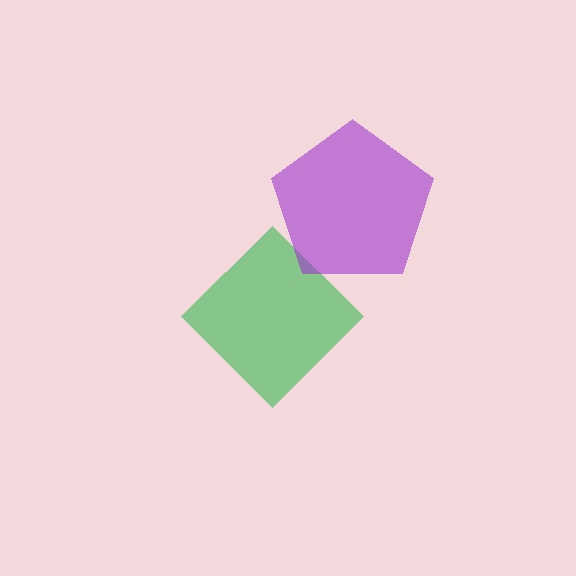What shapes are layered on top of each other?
The layered shapes are: a green diamond, a purple pentagon.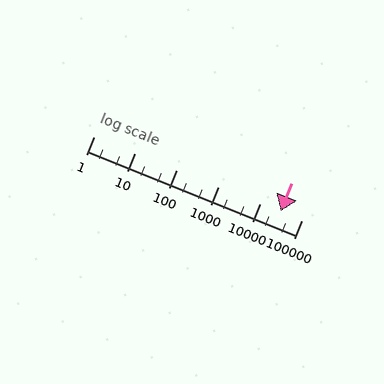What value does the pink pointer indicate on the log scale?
The pointer indicates approximately 32000.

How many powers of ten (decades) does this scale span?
The scale spans 5 decades, from 1 to 100000.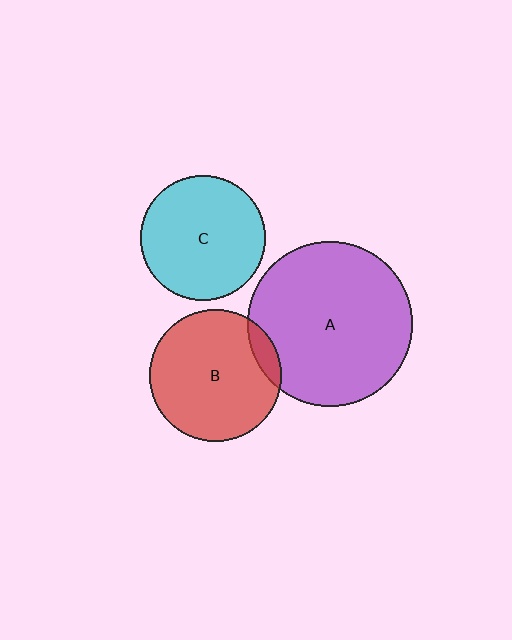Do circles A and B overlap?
Yes.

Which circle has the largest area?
Circle A (purple).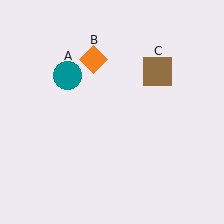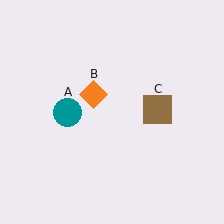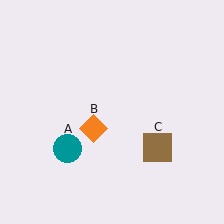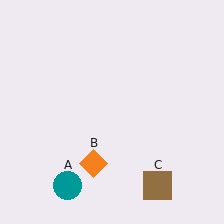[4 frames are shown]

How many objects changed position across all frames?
3 objects changed position: teal circle (object A), orange diamond (object B), brown square (object C).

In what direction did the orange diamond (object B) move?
The orange diamond (object B) moved down.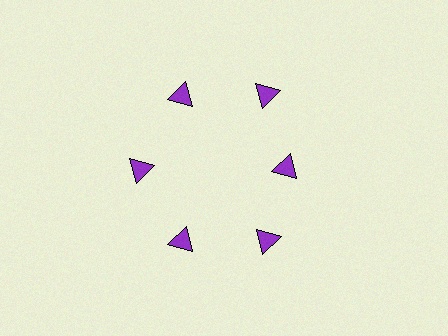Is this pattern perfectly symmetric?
No. The 6 purple triangles are arranged in a ring, but one element near the 3 o'clock position is pulled inward toward the center, breaking the 6-fold rotational symmetry.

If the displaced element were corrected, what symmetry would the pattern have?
It would have 6-fold rotational symmetry — the pattern would map onto itself every 60 degrees.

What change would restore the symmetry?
The symmetry would be restored by moving it outward, back onto the ring so that all 6 triangles sit at equal angles and equal distance from the center.